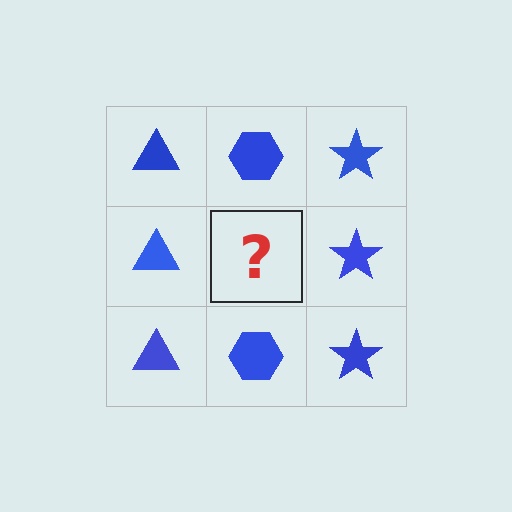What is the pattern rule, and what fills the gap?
The rule is that each column has a consistent shape. The gap should be filled with a blue hexagon.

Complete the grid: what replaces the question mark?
The question mark should be replaced with a blue hexagon.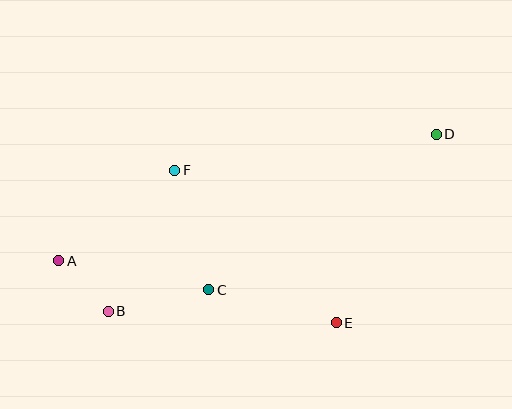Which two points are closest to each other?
Points A and B are closest to each other.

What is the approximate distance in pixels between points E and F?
The distance between E and F is approximately 222 pixels.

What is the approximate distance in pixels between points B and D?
The distance between B and D is approximately 373 pixels.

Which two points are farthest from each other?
Points A and D are farthest from each other.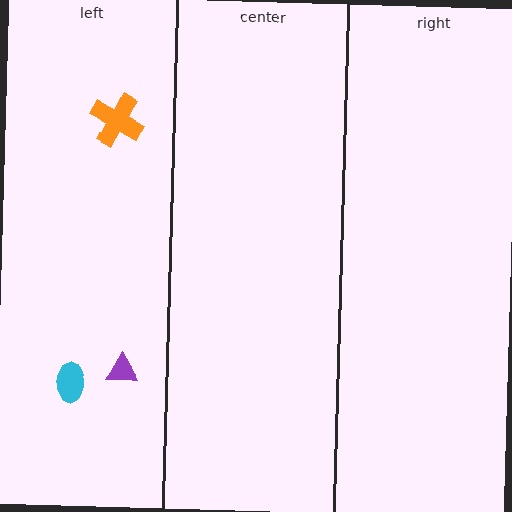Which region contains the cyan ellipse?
The left region.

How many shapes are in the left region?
3.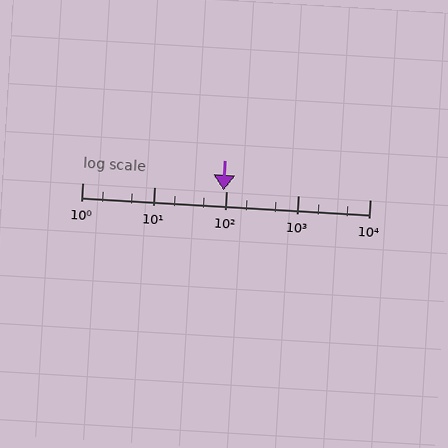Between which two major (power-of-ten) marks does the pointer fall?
The pointer is between 10 and 100.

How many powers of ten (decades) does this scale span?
The scale spans 4 decades, from 1 to 10000.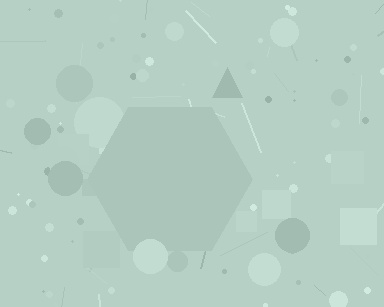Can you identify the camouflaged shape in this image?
The camouflaged shape is a hexagon.